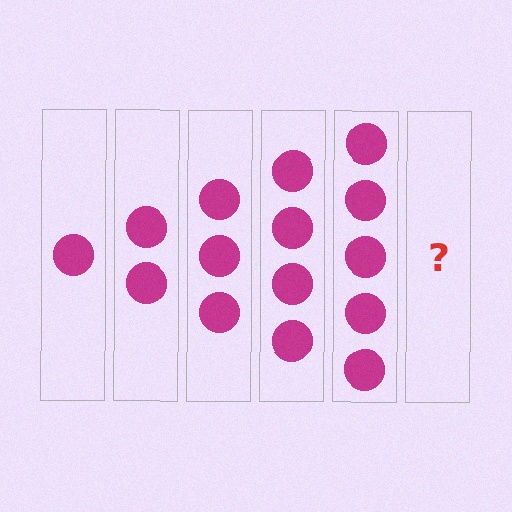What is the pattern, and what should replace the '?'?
The pattern is that each step adds one more circle. The '?' should be 6 circles.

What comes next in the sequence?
The next element should be 6 circles.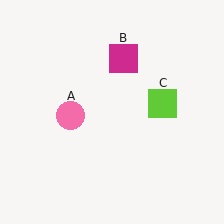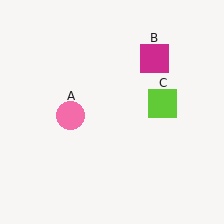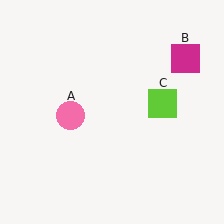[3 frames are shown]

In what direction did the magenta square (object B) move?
The magenta square (object B) moved right.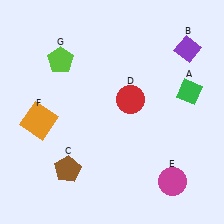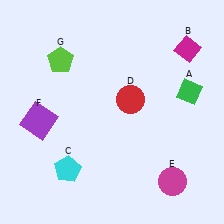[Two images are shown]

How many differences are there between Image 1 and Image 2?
There are 3 differences between the two images.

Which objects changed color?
B changed from purple to magenta. C changed from brown to cyan. F changed from orange to purple.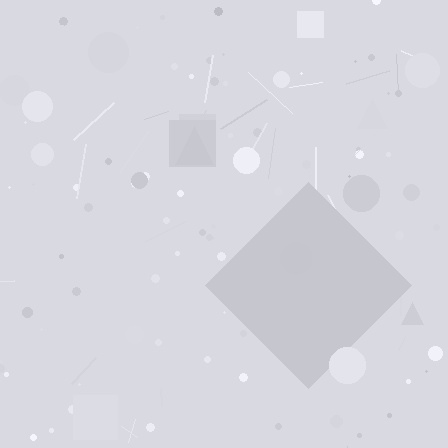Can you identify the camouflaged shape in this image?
The camouflaged shape is a diamond.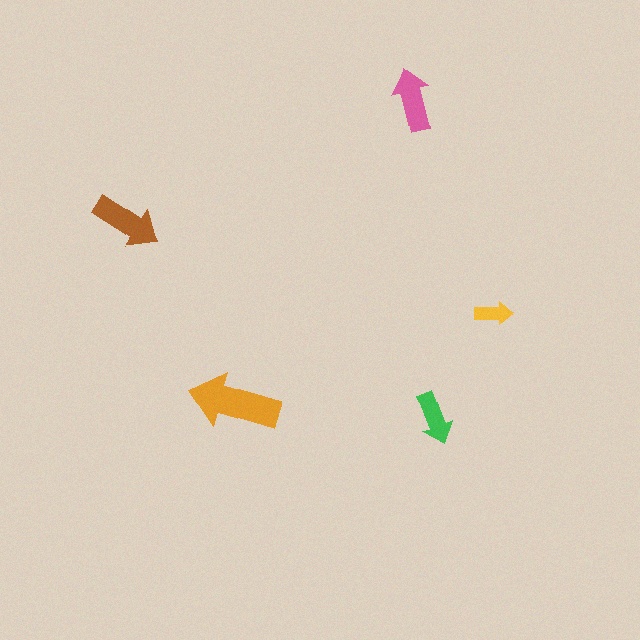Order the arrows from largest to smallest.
the orange one, the brown one, the pink one, the green one, the yellow one.